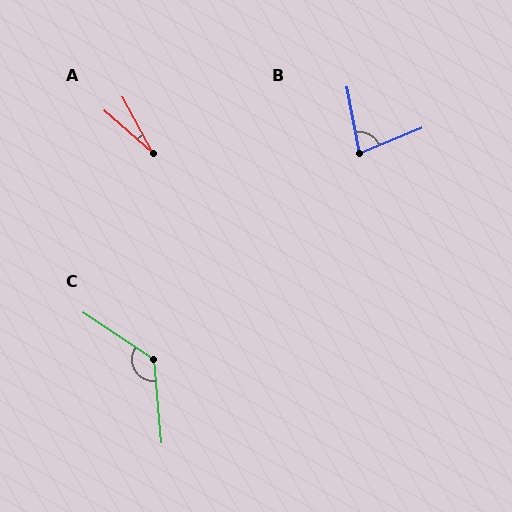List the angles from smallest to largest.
A (20°), B (79°), C (129°).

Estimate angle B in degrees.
Approximately 79 degrees.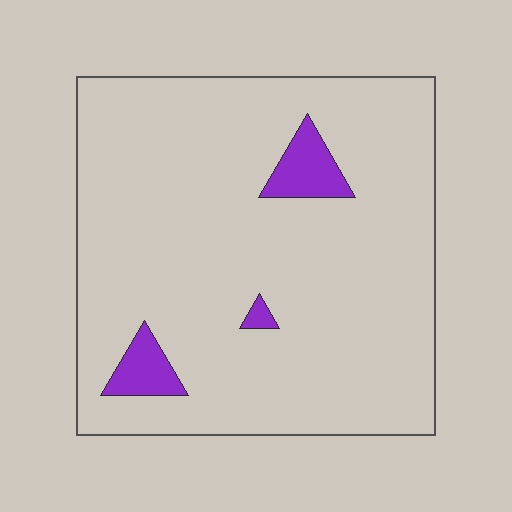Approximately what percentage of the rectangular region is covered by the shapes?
Approximately 5%.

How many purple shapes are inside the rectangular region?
3.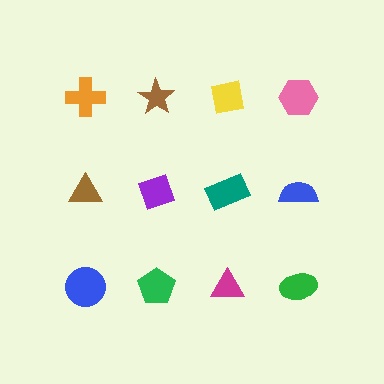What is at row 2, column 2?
A purple diamond.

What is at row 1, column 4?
A pink hexagon.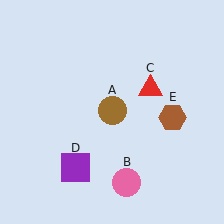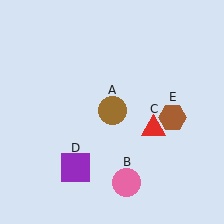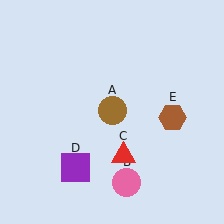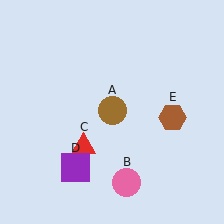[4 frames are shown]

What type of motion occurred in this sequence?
The red triangle (object C) rotated clockwise around the center of the scene.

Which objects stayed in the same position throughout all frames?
Brown circle (object A) and pink circle (object B) and purple square (object D) and brown hexagon (object E) remained stationary.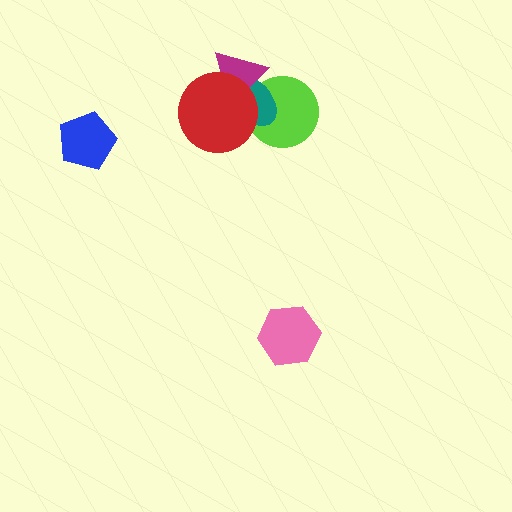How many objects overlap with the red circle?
3 objects overlap with the red circle.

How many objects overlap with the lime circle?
3 objects overlap with the lime circle.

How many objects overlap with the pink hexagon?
0 objects overlap with the pink hexagon.